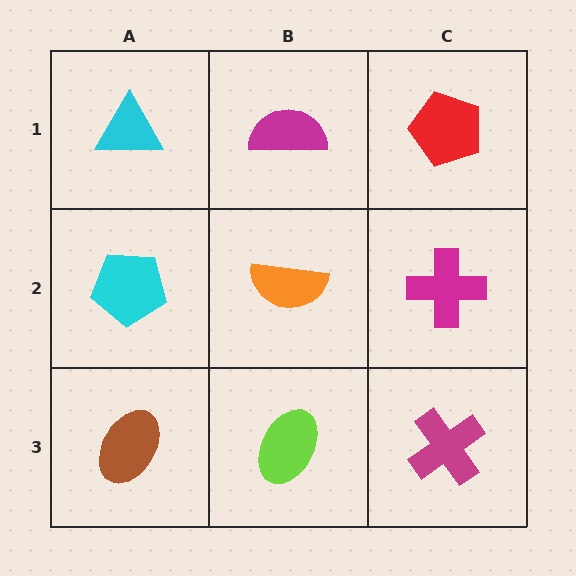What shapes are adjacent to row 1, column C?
A magenta cross (row 2, column C), a magenta semicircle (row 1, column B).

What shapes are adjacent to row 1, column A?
A cyan pentagon (row 2, column A), a magenta semicircle (row 1, column B).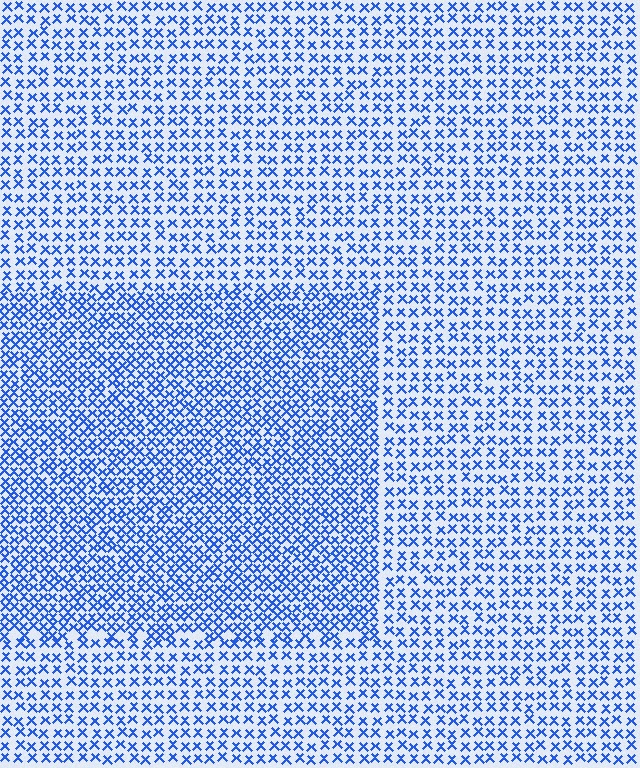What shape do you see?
I see a rectangle.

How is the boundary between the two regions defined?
The boundary is defined by a change in element density (approximately 1.7x ratio). All elements are the same color, size, and shape.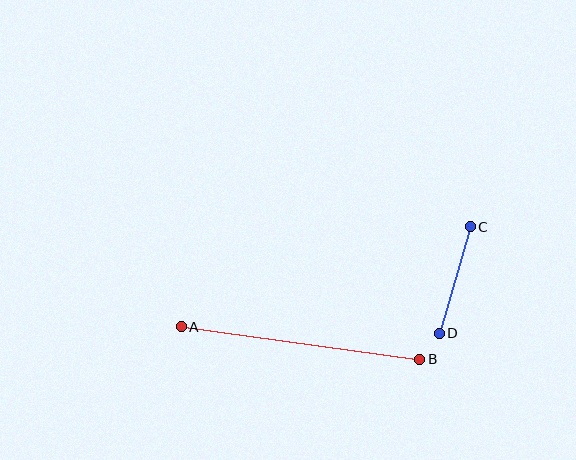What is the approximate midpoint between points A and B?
The midpoint is at approximately (300, 343) pixels.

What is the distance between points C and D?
The distance is approximately 111 pixels.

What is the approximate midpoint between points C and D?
The midpoint is at approximately (455, 280) pixels.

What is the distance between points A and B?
The distance is approximately 241 pixels.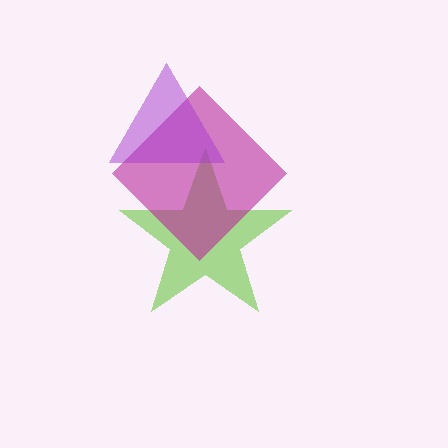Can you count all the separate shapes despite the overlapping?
Yes, there are 3 separate shapes.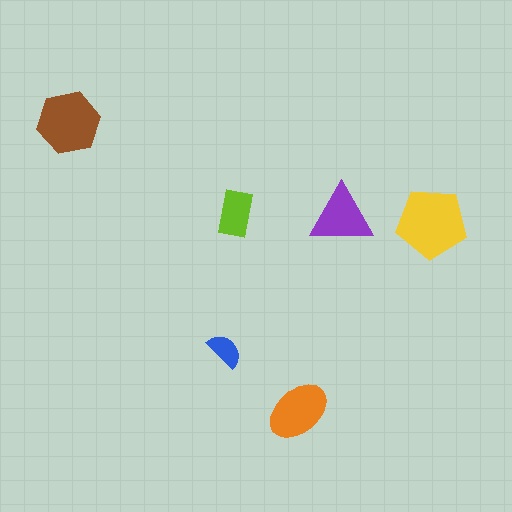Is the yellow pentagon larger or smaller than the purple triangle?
Larger.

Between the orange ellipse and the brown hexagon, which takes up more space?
The brown hexagon.